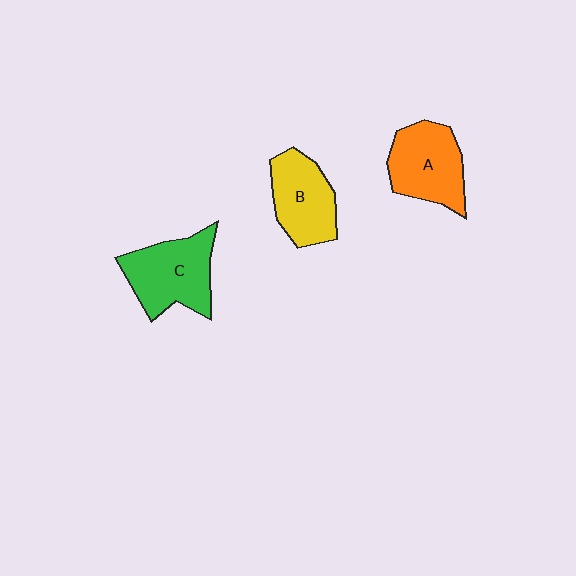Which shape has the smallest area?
Shape B (yellow).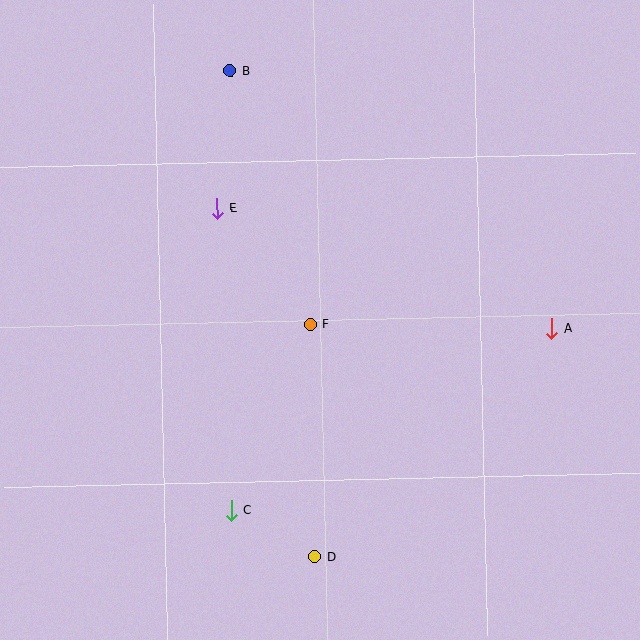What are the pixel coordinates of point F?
Point F is at (310, 324).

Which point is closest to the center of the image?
Point F at (310, 324) is closest to the center.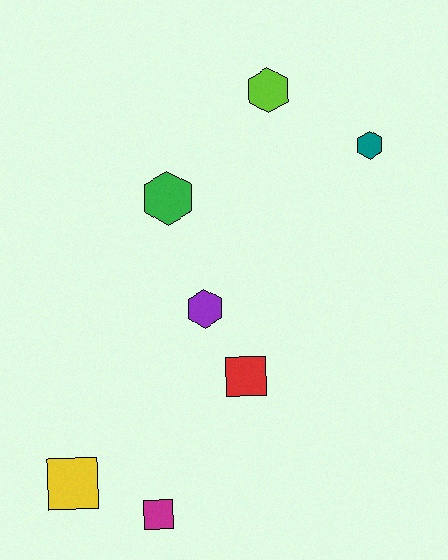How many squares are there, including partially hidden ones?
There are 3 squares.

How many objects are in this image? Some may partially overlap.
There are 7 objects.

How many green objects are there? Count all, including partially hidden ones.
There is 1 green object.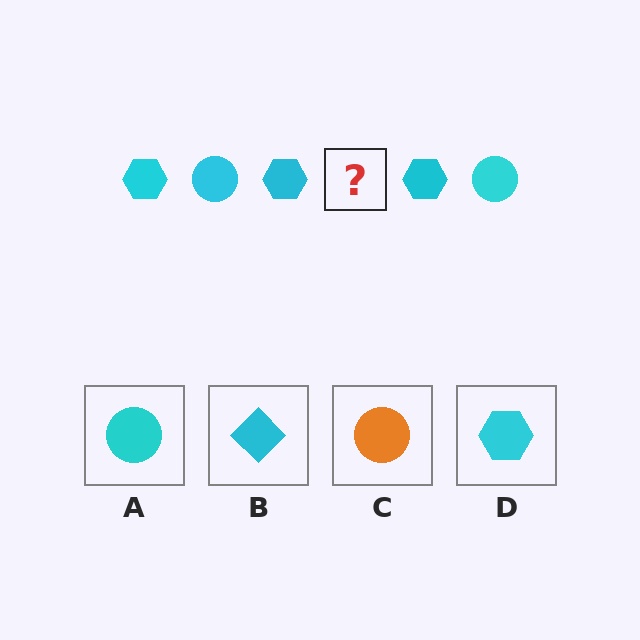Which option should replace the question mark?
Option A.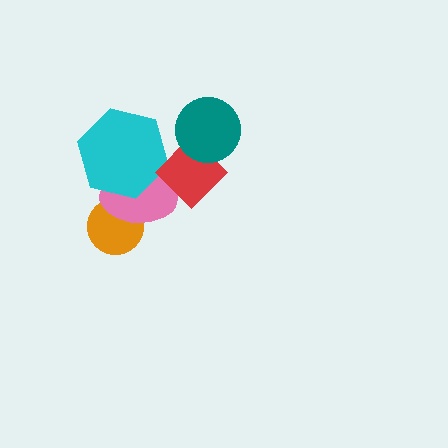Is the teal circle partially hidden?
No, no other shape covers it.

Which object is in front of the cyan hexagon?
The red diamond is in front of the cyan hexagon.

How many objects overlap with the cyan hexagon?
2 objects overlap with the cyan hexagon.